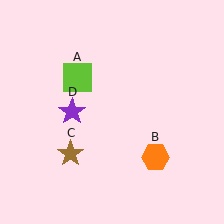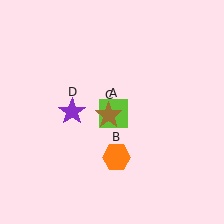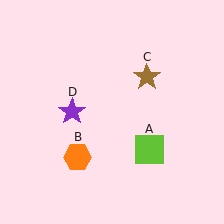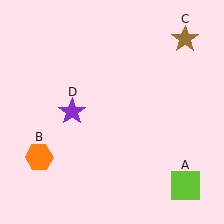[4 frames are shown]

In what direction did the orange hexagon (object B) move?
The orange hexagon (object B) moved left.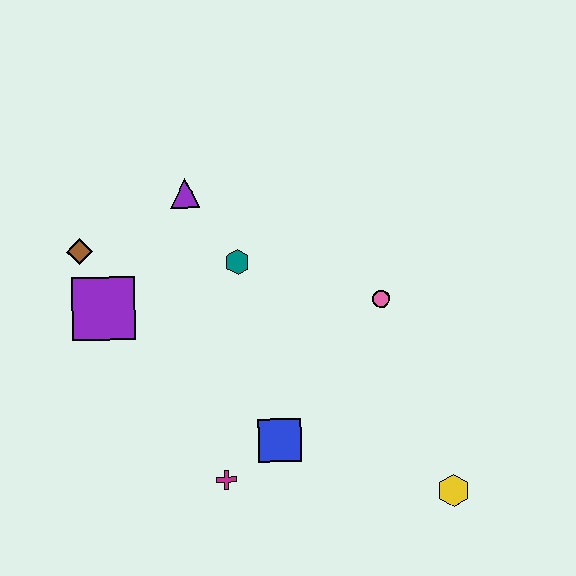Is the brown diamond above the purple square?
Yes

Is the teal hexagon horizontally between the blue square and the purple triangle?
Yes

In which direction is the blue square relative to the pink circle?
The blue square is below the pink circle.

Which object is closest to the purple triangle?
The teal hexagon is closest to the purple triangle.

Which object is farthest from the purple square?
The yellow hexagon is farthest from the purple square.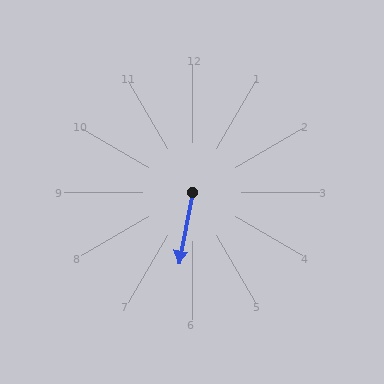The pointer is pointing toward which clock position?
Roughly 6 o'clock.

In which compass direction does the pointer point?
South.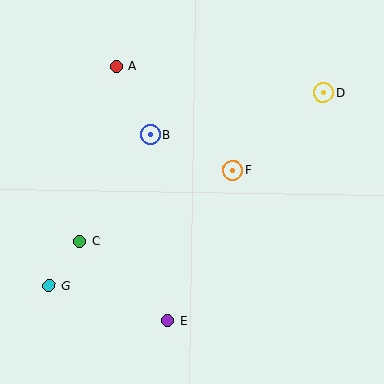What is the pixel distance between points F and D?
The distance between F and D is 118 pixels.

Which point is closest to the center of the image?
Point F at (233, 170) is closest to the center.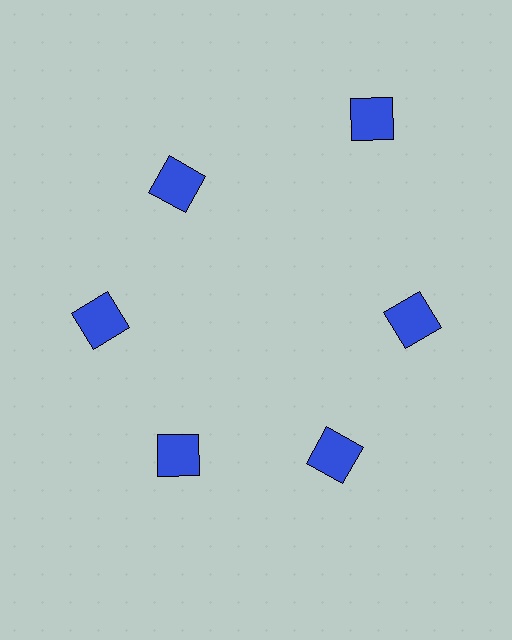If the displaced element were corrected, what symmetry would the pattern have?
It would have 6-fold rotational symmetry — the pattern would map onto itself every 60 degrees.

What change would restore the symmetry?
The symmetry would be restored by moving it inward, back onto the ring so that all 6 squares sit at equal angles and equal distance from the center.